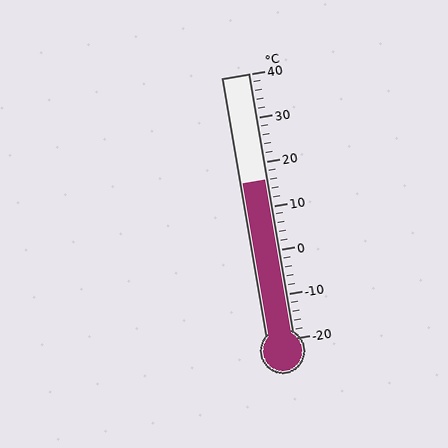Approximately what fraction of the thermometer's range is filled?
The thermometer is filled to approximately 60% of its range.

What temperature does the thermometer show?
The thermometer shows approximately 16°C.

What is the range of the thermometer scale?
The thermometer scale ranges from -20°C to 40°C.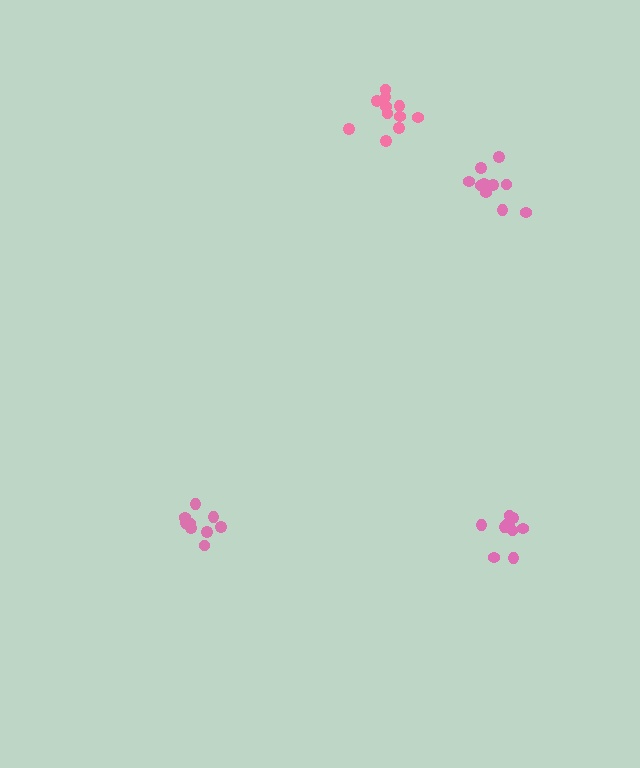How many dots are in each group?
Group 1: 11 dots, Group 2: 9 dots, Group 3: 10 dots, Group 4: 9 dots (39 total).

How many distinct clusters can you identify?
There are 4 distinct clusters.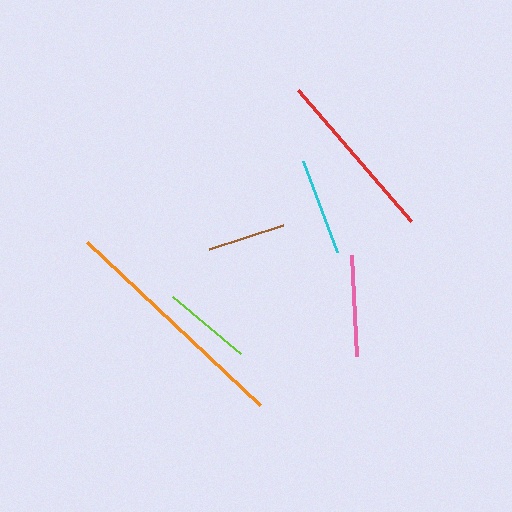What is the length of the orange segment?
The orange segment is approximately 238 pixels long.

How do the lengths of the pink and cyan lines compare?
The pink and cyan lines are approximately the same length.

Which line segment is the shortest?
The brown line is the shortest at approximately 78 pixels.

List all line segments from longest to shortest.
From longest to shortest: orange, red, pink, cyan, lime, brown.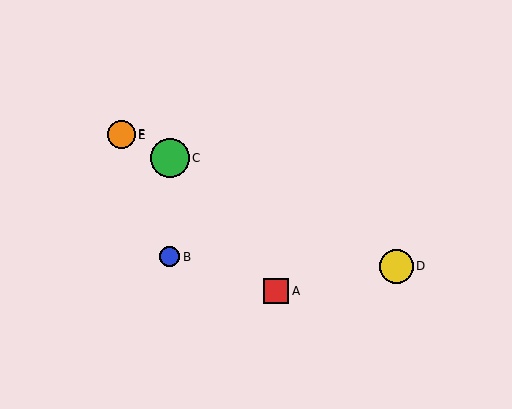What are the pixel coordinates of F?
Object F is at (121, 134).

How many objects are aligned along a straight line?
4 objects (C, D, E, F) are aligned along a straight line.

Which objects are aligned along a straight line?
Objects C, D, E, F are aligned along a straight line.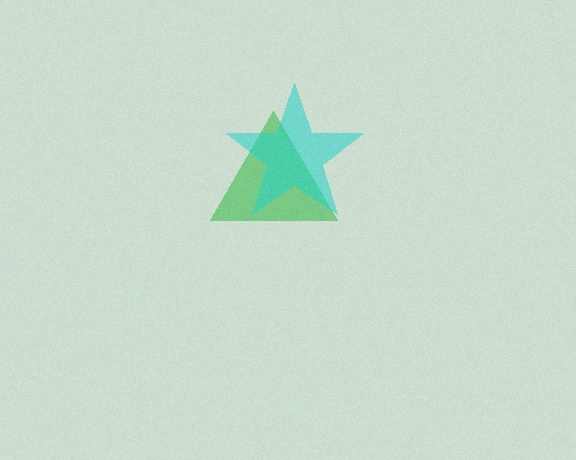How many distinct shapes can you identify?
There are 2 distinct shapes: a green triangle, a cyan star.